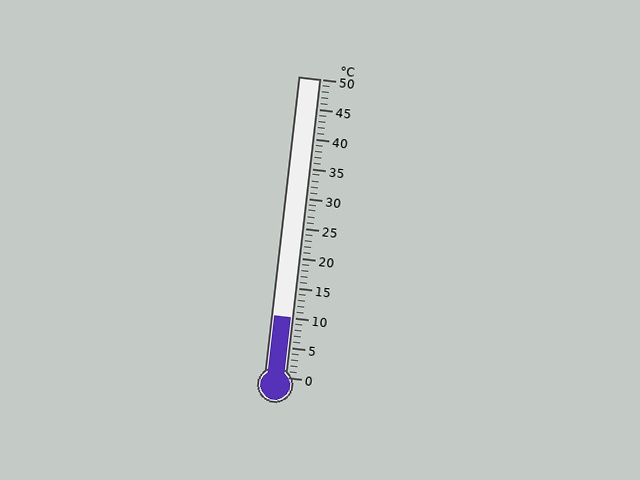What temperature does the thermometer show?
The thermometer shows approximately 10°C.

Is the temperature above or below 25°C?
The temperature is below 25°C.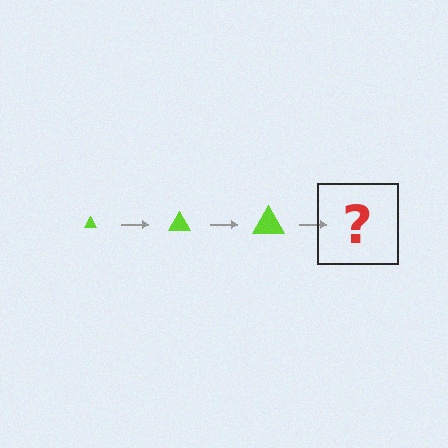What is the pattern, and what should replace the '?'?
The pattern is that the triangle gets progressively larger each step. The '?' should be a lime triangle, larger than the previous one.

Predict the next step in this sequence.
The next step is a lime triangle, larger than the previous one.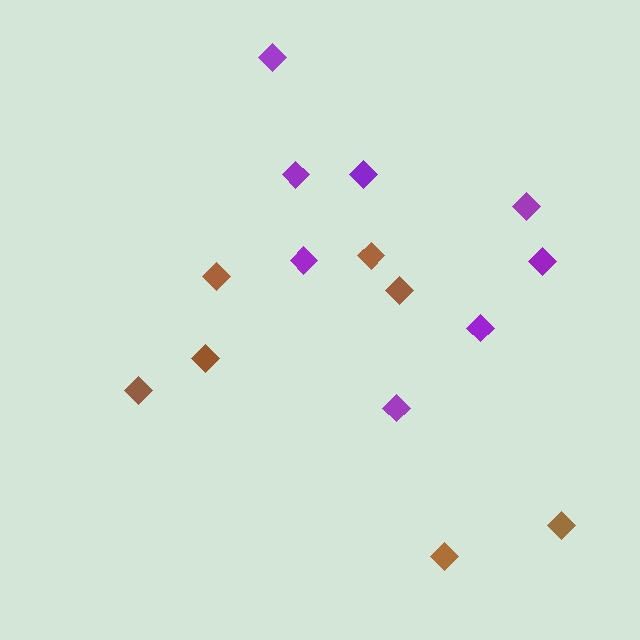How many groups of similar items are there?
There are 2 groups: one group of purple diamonds (8) and one group of brown diamonds (7).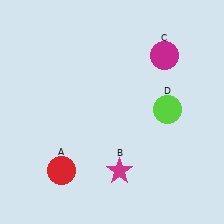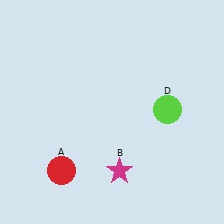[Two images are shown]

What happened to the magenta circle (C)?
The magenta circle (C) was removed in Image 2. It was in the top-right area of Image 1.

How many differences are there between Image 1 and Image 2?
There is 1 difference between the two images.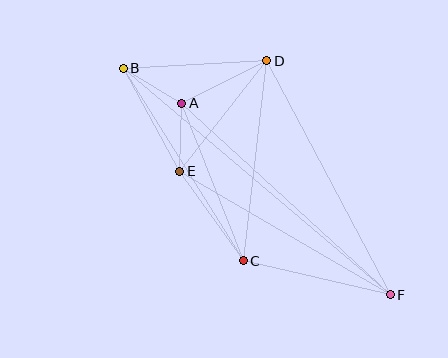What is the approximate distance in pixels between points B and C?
The distance between B and C is approximately 227 pixels.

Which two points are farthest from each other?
Points B and F are farthest from each other.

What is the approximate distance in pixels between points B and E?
The distance between B and E is approximately 117 pixels.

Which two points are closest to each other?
Points A and E are closest to each other.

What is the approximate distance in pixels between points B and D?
The distance between B and D is approximately 144 pixels.